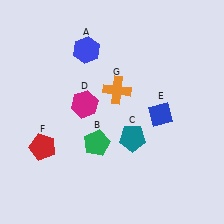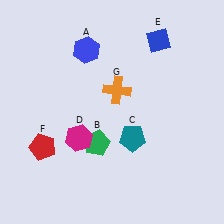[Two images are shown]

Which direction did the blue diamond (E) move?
The blue diamond (E) moved up.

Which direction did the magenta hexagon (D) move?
The magenta hexagon (D) moved down.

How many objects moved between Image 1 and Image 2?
2 objects moved between the two images.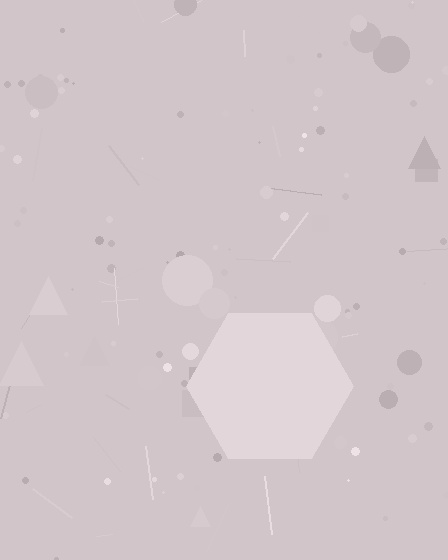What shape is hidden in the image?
A hexagon is hidden in the image.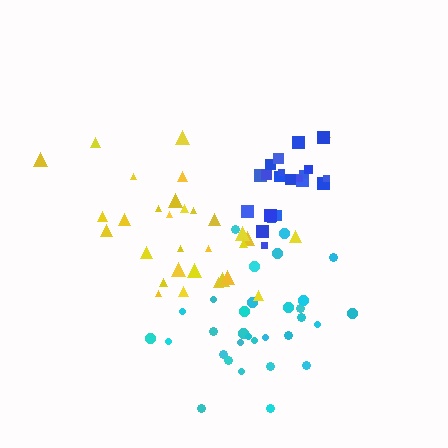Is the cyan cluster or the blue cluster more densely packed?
Blue.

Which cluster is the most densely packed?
Blue.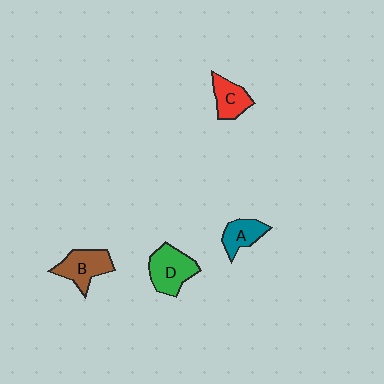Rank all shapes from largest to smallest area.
From largest to smallest: D (green), B (brown), C (red), A (teal).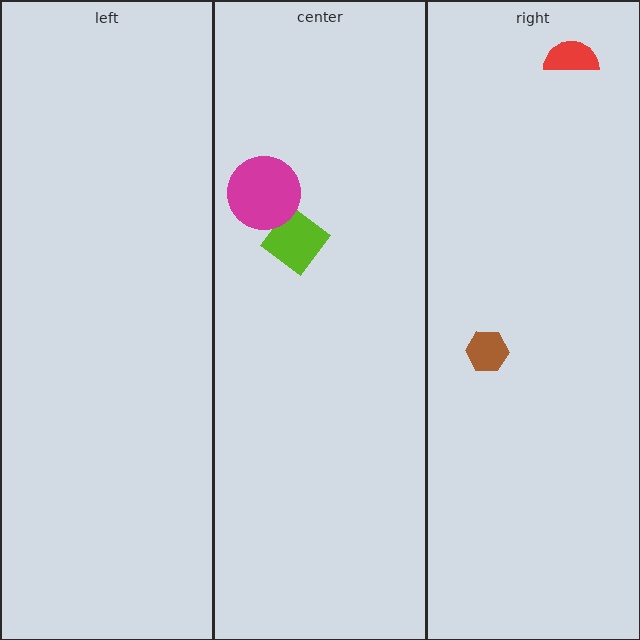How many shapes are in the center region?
2.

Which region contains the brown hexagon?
The right region.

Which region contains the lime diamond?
The center region.